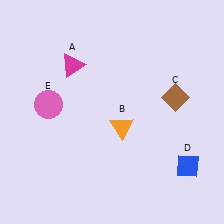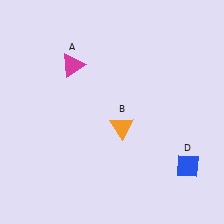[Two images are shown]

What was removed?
The pink circle (E), the brown diamond (C) were removed in Image 2.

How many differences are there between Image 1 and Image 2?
There are 2 differences between the two images.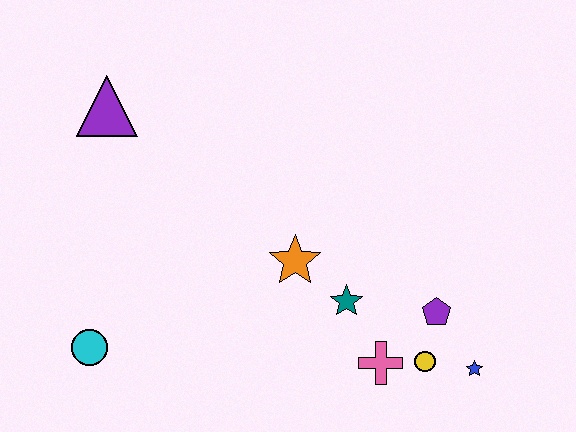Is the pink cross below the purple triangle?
Yes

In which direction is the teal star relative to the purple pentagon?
The teal star is to the left of the purple pentagon.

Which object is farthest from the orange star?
The purple triangle is farthest from the orange star.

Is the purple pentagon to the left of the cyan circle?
No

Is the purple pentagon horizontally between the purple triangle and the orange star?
No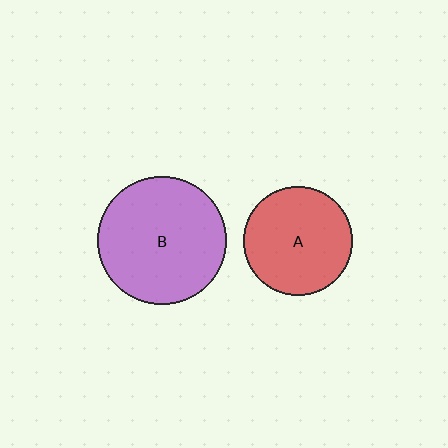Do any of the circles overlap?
No, none of the circles overlap.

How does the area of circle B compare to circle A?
Approximately 1.4 times.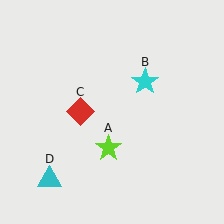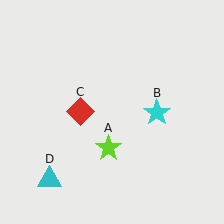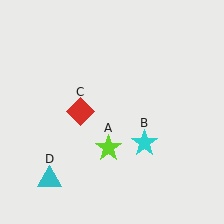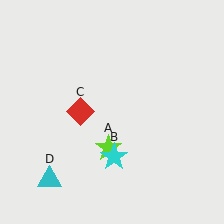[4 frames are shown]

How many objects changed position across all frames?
1 object changed position: cyan star (object B).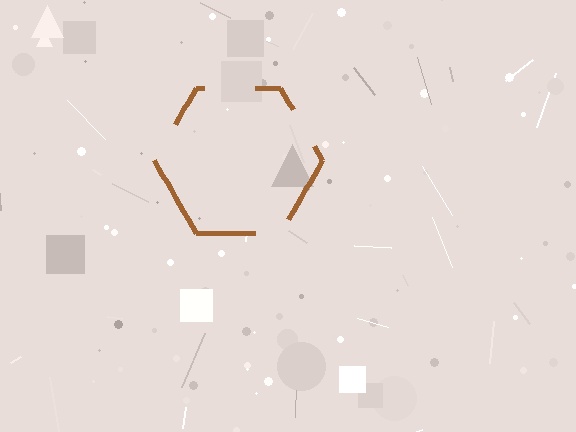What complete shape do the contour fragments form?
The contour fragments form a hexagon.